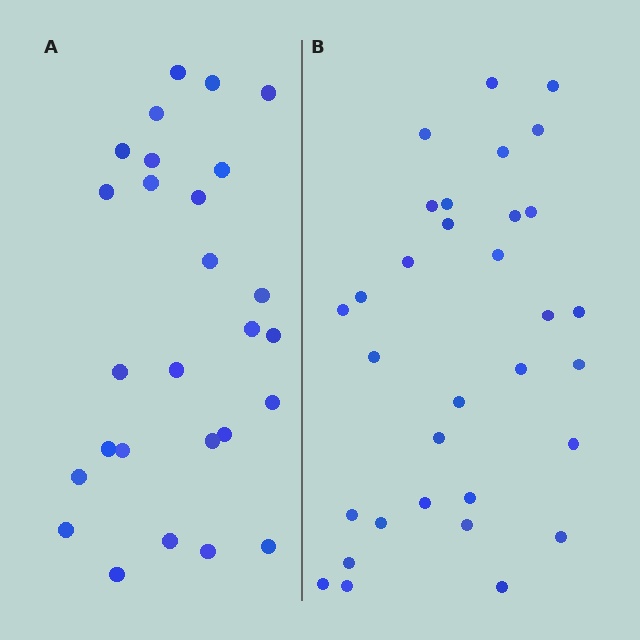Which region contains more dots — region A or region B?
Region B (the right region) has more dots.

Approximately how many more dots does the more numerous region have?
Region B has about 5 more dots than region A.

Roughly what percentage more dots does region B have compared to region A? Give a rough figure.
About 20% more.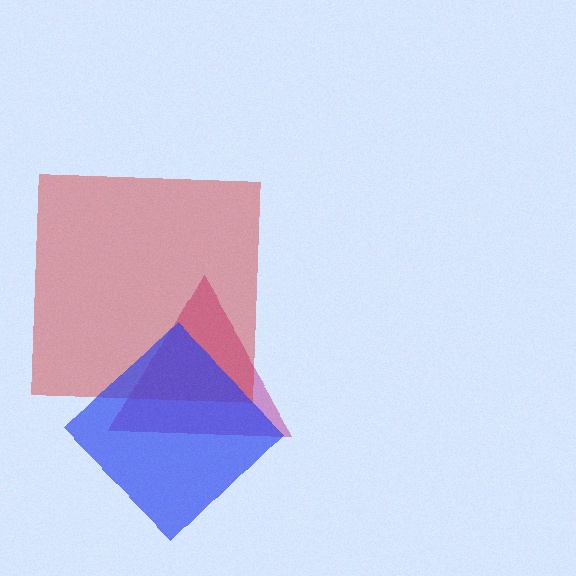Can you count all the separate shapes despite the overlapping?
Yes, there are 3 separate shapes.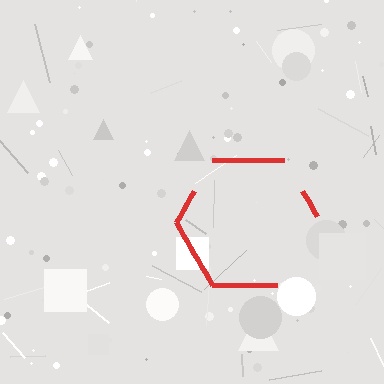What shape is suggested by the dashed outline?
The dashed outline suggests a hexagon.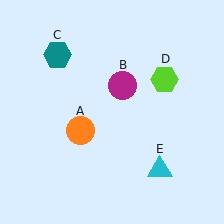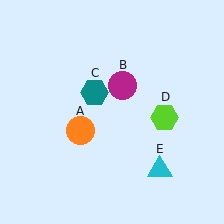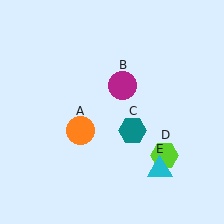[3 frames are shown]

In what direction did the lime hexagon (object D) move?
The lime hexagon (object D) moved down.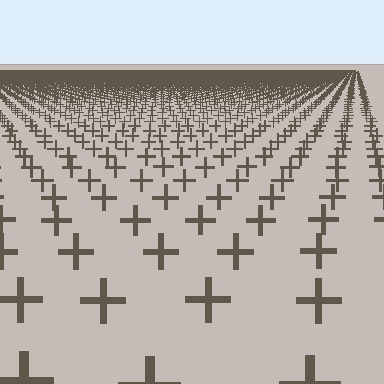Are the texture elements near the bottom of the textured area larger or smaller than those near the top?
Larger. Near the bottom, elements are closer to the viewer and appear at a bigger on-screen size.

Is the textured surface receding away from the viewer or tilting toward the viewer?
The surface is receding away from the viewer. Texture elements get smaller and denser toward the top.